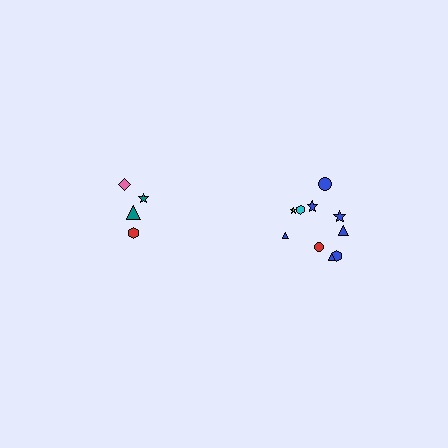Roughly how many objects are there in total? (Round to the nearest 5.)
Roughly 15 objects in total.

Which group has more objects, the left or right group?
The right group.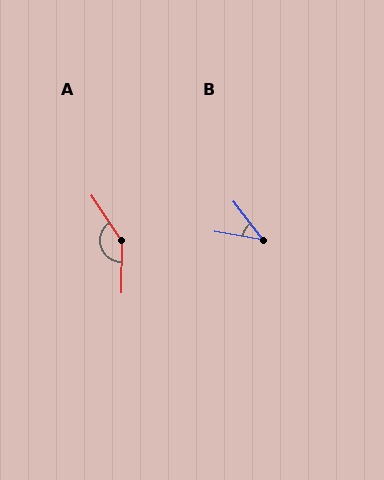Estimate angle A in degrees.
Approximately 146 degrees.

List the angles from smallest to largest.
B (42°), A (146°).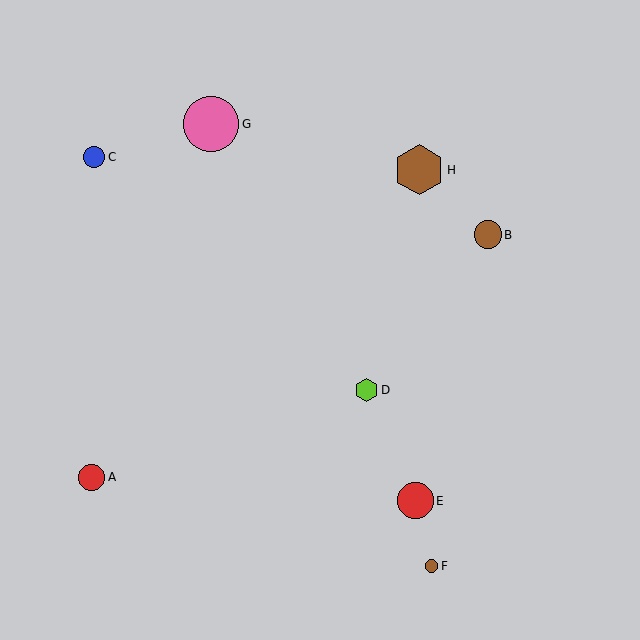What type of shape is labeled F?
Shape F is a brown circle.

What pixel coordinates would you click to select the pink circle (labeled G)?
Click at (211, 124) to select the pink circle G.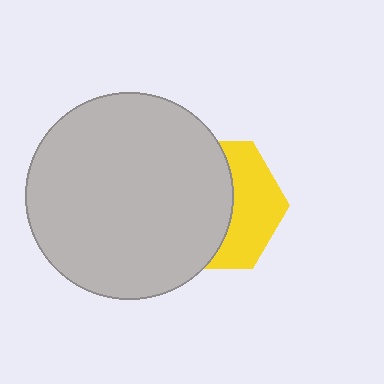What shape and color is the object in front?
The object in front is a light gray circle.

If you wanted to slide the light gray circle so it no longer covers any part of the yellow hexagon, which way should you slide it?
Slide it left — that is the most direct way to separate the two shapes.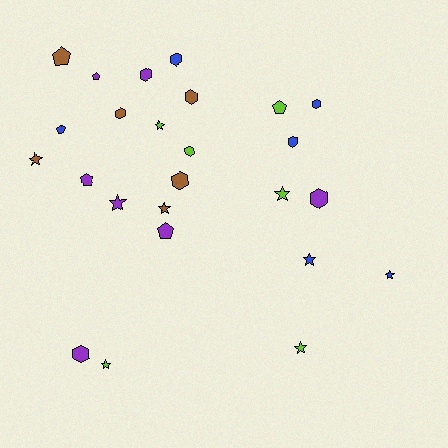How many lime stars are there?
There are 4 lime stars.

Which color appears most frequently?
Purple, with 7 objects.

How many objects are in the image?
There are 25 objects.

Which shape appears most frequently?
Hexagon, with 10 objects.